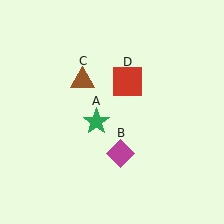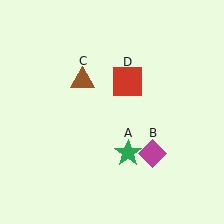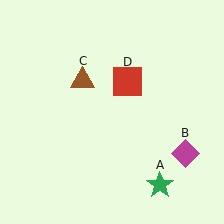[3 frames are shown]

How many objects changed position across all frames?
2 objects changed position: green star (object A), magenta diamond (object B).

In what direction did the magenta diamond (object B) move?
The magenta diamond (object B) moved right.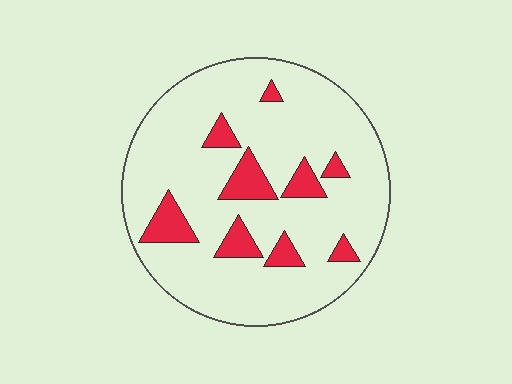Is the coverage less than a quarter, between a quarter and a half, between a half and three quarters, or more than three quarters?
Less than a quarter.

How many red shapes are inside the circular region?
9.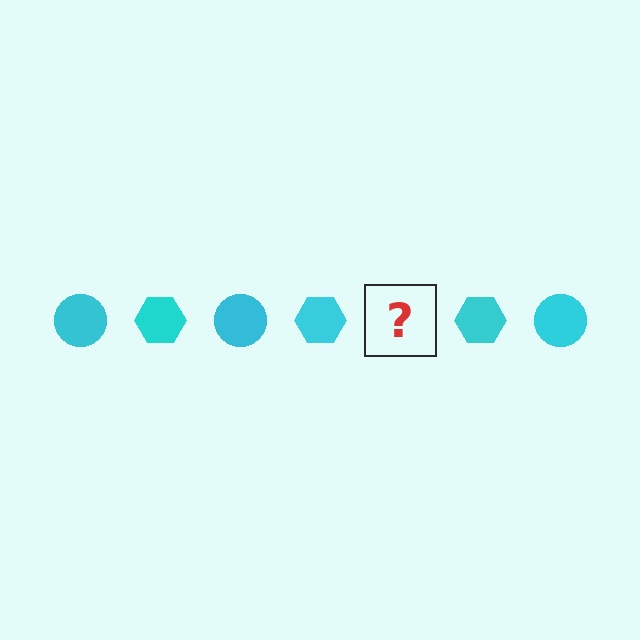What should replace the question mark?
The question mark should be replaced with a cyan circle.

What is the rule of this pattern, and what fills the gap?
The rule is that the pattern cycles through circle, hexagon shapes in cyan. The gap should be filled with a cyan circle.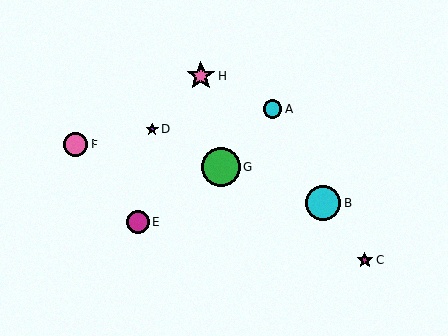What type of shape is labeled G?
Shape G is a green circle.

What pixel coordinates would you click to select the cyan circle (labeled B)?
Click at (323, 203) to select the cyan circle B.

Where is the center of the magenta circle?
The center of the magenta circle is at (138, 222).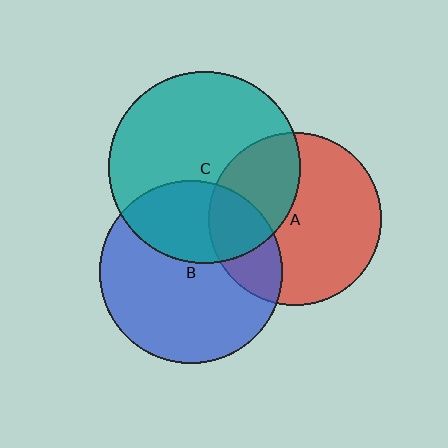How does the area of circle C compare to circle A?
Approximately 1.2 times.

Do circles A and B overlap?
Yes.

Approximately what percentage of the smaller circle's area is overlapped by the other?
Approximately 25%.